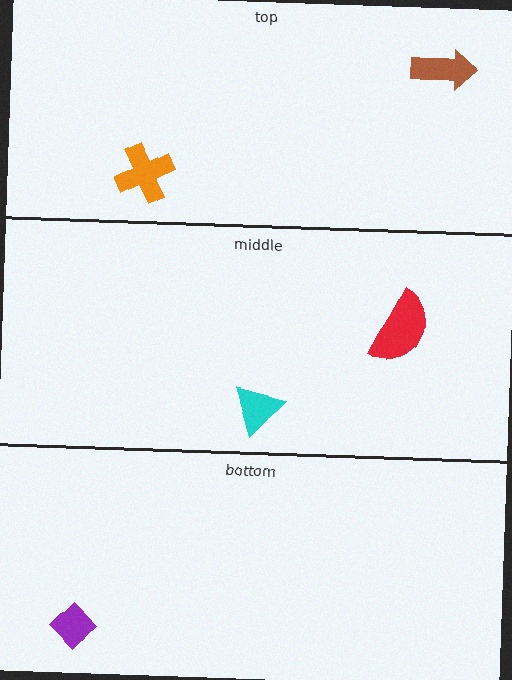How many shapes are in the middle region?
2.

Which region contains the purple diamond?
The bottom region.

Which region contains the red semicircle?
The middle region.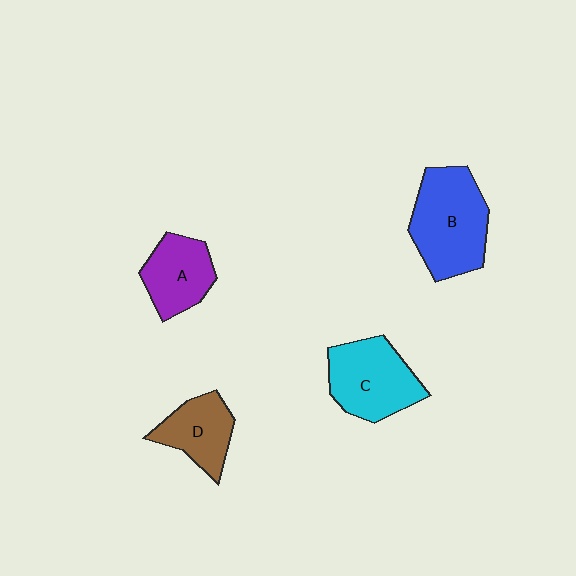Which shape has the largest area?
Shape B (blue).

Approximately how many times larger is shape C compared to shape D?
Approximately 1.4 times.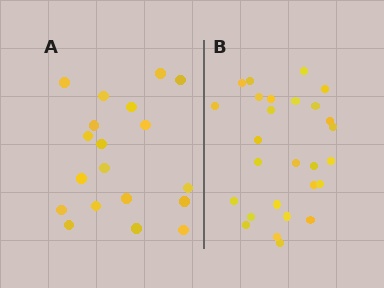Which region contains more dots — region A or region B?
Region B (the right region) has more dots.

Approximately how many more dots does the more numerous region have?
Region B has roughly 8 or so more dots than region A.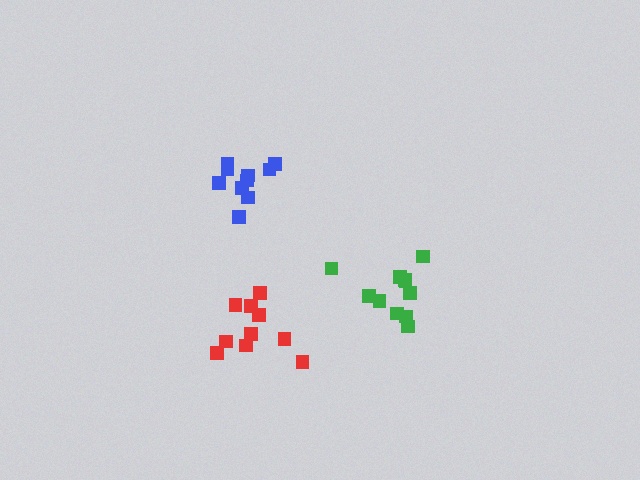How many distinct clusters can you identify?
There are 3 distinct clusters.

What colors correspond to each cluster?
The clusters are colored: green, red, blue.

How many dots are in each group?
Group 1: 11 dots, Group 2: 10 dots, Group 3: 10 dots (31 total).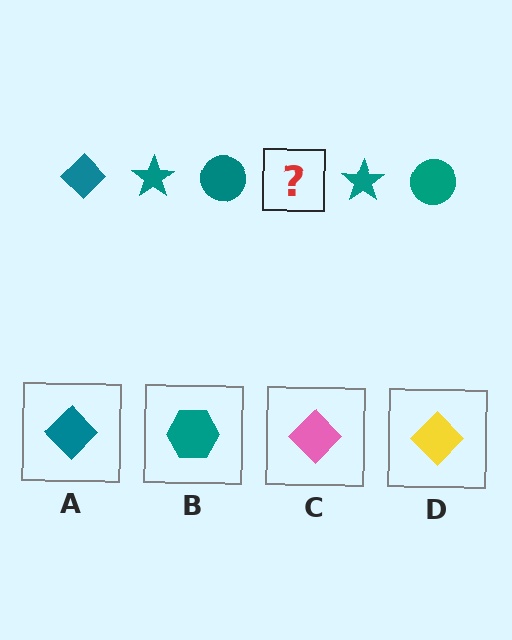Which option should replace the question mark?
Option A.